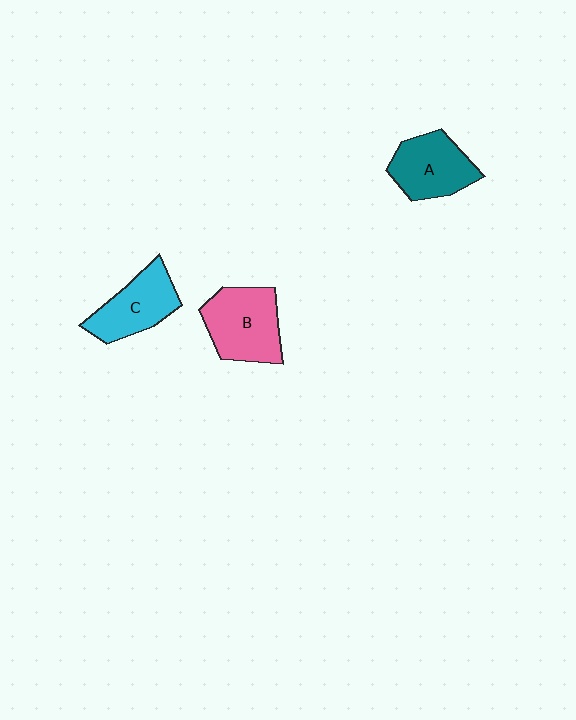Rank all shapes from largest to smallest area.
From largest to smallest: B (pink), A (teal), C (cyan).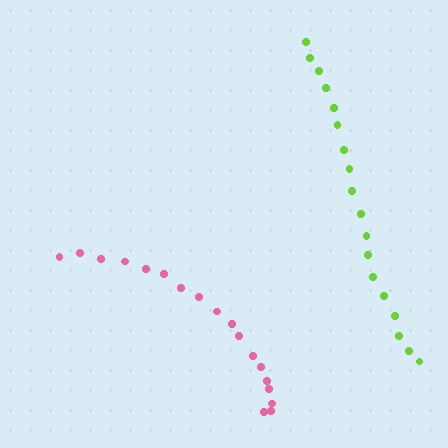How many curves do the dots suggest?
There are 2 distinct paths.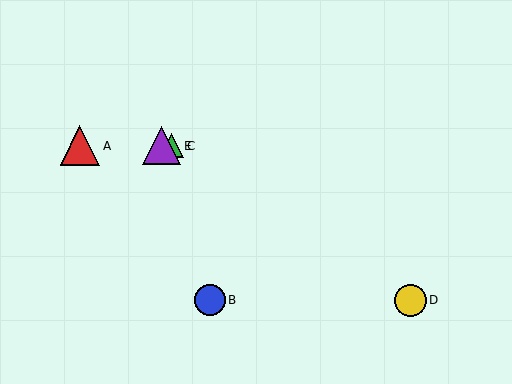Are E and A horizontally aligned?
Yes, both are at y≈146.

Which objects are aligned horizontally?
Objects A, C, E are aligned horizontally.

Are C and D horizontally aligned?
No, C is at y≈146 and D is at y≈300.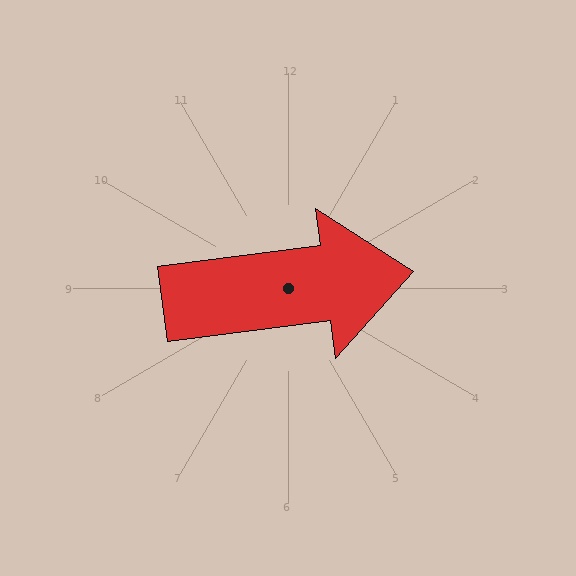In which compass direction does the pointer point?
East.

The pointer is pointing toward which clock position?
Roughly 3 o'clock.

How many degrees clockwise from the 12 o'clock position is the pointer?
Approximately 83 degrees.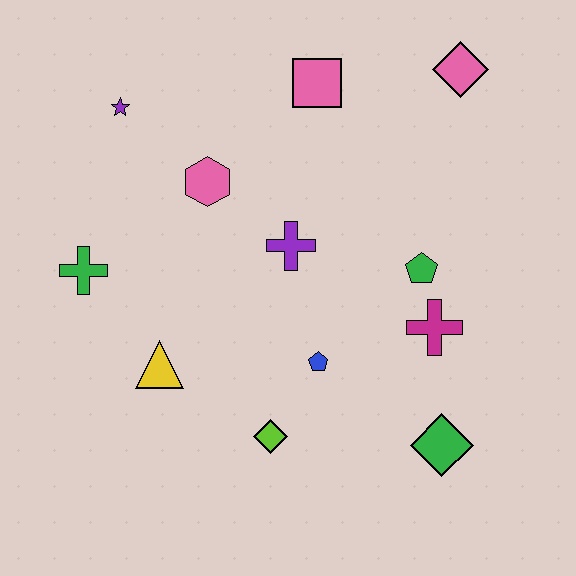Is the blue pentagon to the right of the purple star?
Yes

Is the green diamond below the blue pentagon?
Yes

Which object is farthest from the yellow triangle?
The pink diamond is farthest from the yellow triangle.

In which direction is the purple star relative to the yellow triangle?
The purple star is above the yellow triangle.